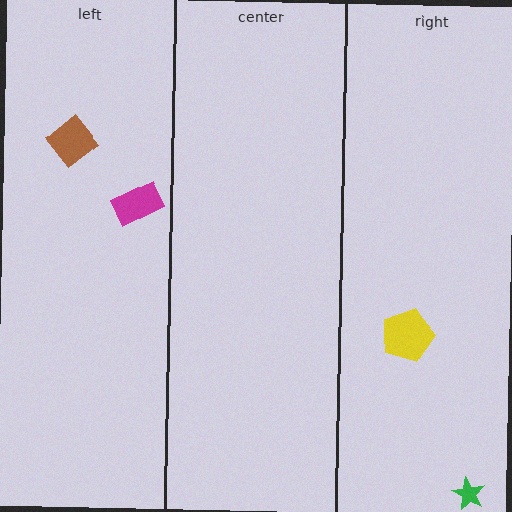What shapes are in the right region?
The green star, the yellow pentagon.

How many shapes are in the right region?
2.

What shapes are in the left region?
The brown diamond, the magenta rectangle.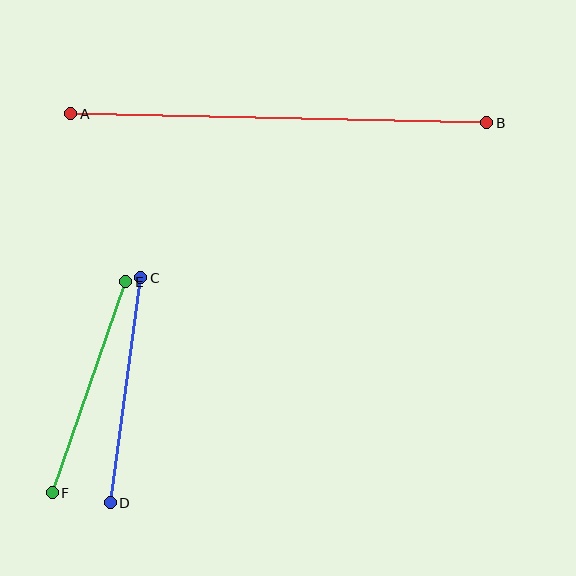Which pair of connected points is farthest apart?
Points A and B are farthest apart.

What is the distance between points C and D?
The distance is approximately 227 pixels.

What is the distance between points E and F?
The distance is approximately 223 pixels.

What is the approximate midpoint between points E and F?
The midpoint is at approximately (89, 387) pixels.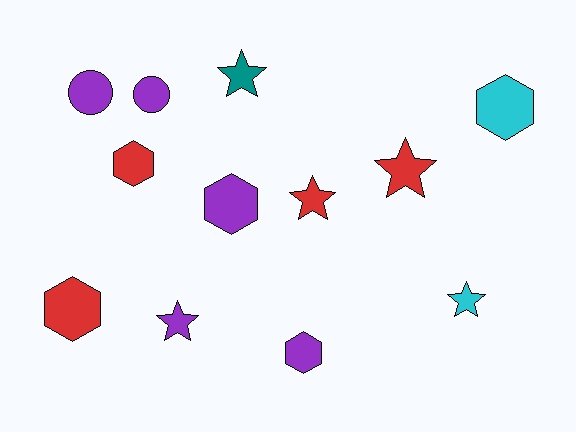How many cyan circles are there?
There are no cyan circles.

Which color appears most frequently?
Purple, with 5 objects.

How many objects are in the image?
There are 12 objects.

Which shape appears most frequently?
Hexagon, with 5 objects.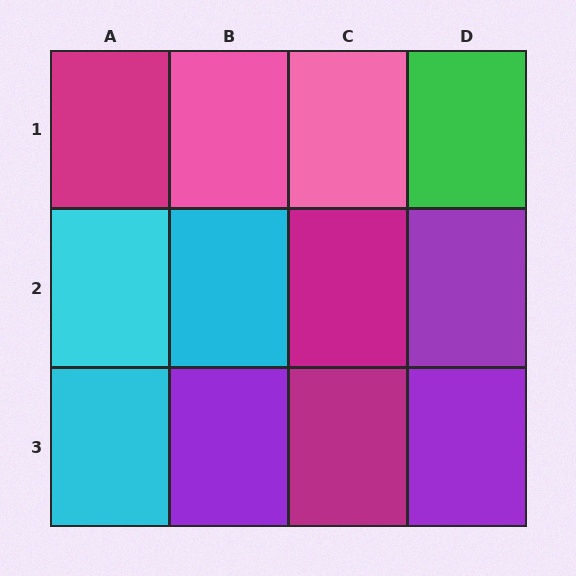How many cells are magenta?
3 cells are magenta.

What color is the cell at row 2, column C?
Magenta.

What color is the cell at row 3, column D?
Purple.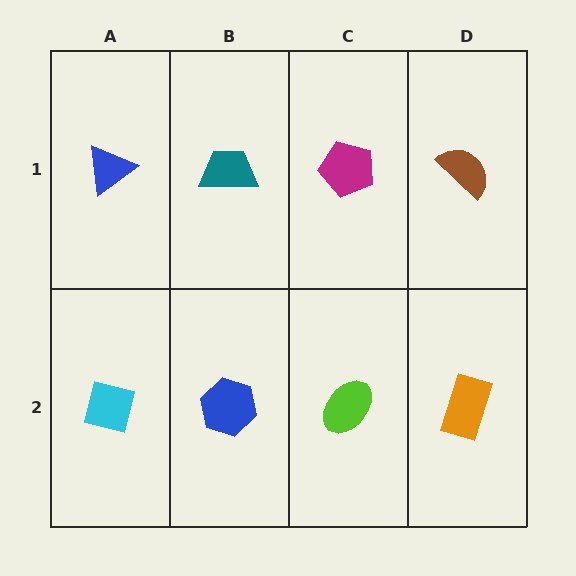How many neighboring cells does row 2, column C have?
3.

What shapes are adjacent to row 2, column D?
A brown semicircle (row 1, column D), a lime ellipse (row 2, column C).